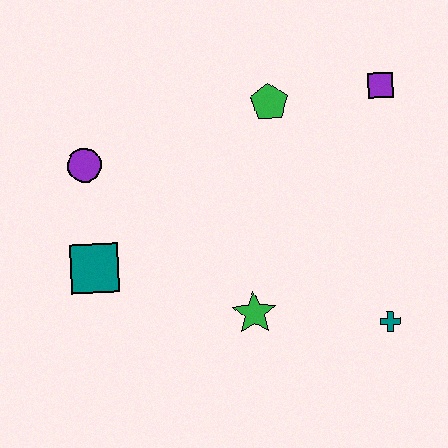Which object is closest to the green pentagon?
The purple square is closest to the green pentagon.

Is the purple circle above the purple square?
No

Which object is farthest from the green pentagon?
The teal cross is farthest from the green pentagon.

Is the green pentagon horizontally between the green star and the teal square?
No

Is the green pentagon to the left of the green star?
No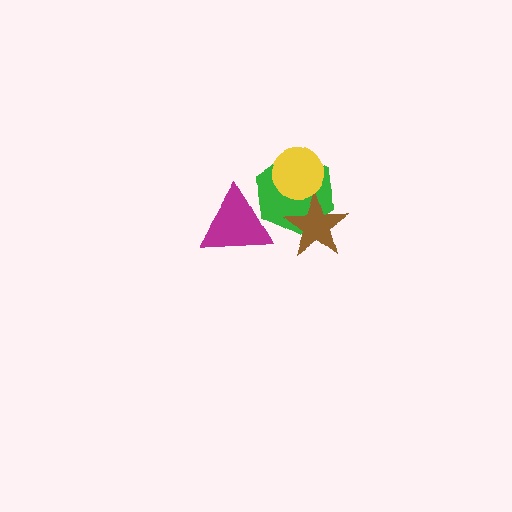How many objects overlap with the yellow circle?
1 object overlaps with the yellow circle.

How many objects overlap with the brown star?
1 object overlaps with the brown star.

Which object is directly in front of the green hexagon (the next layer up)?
The brown star is directly in front of the green hexagon.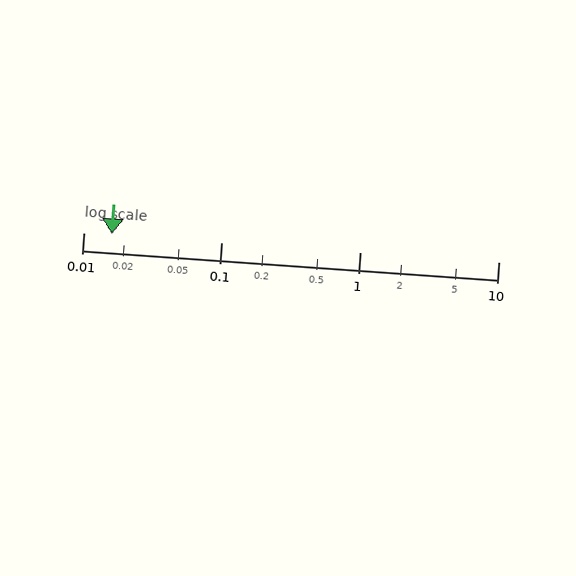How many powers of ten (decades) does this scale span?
The scale spans 3 decades, from 0.01 to 10.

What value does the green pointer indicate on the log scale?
The pointer indicates approximately 0.016.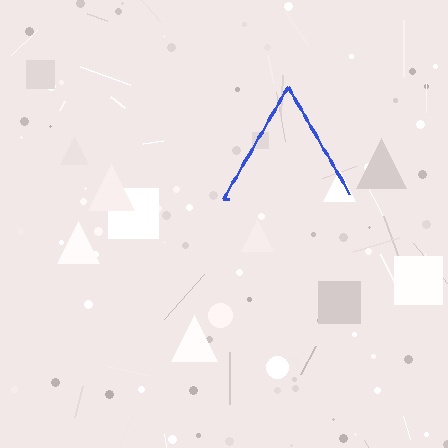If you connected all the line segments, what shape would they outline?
They would outline a triangle.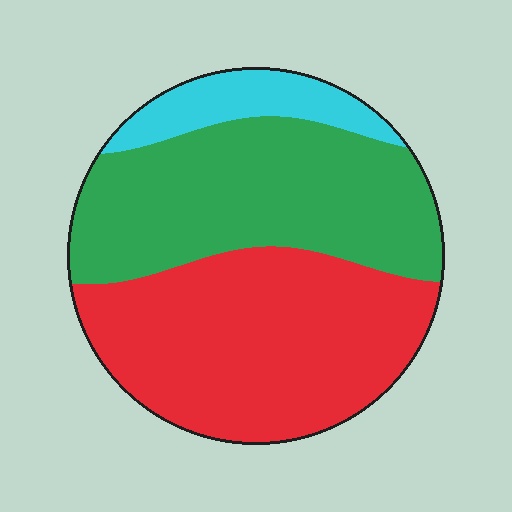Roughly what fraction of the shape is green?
Green covers roughly 40% of the shape.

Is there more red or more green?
Red.